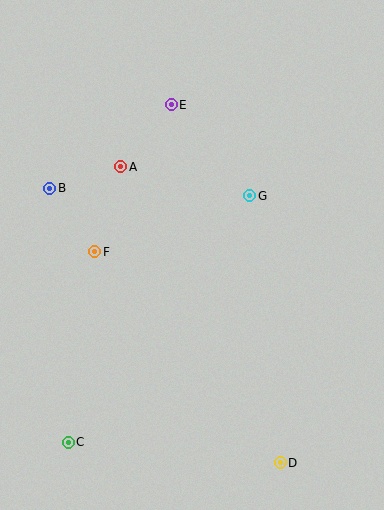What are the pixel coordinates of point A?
Point A is at (121, 167).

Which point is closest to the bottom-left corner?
Point C is closest to the bottom-left corner.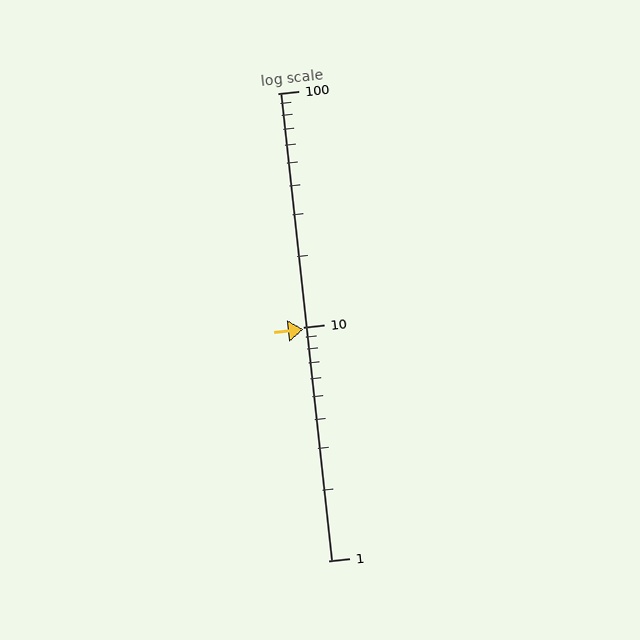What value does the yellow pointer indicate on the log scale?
The pointer indicates approximately 9.8.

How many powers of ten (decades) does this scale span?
The scale spans 2 decades, from 1 to 100.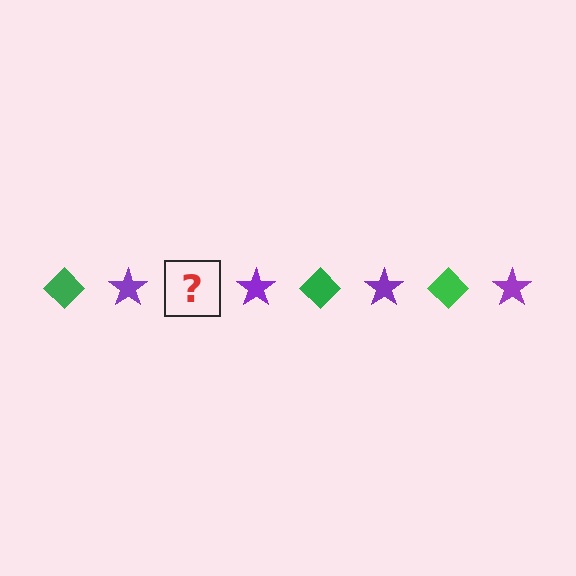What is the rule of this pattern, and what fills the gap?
The rule is that the pattern alternates between green diamond and purple star. The gap should be filled with a green diamond.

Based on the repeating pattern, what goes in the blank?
The blank should be a green diamond.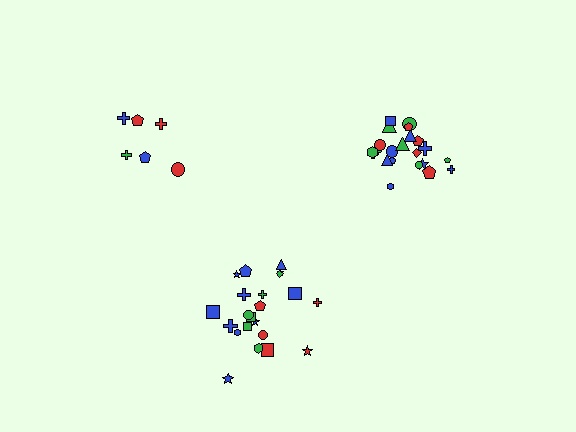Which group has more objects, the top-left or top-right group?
The top-right group.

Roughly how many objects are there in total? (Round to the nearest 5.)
Roughly 50 objects in total.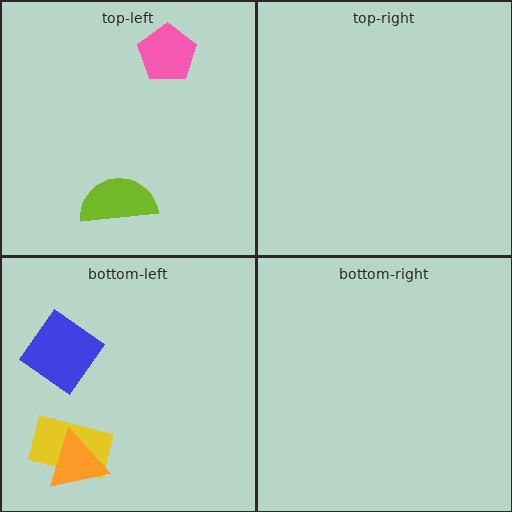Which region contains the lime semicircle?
The top-left region.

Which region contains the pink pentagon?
The top-left region.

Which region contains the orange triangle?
The bottom-left region.